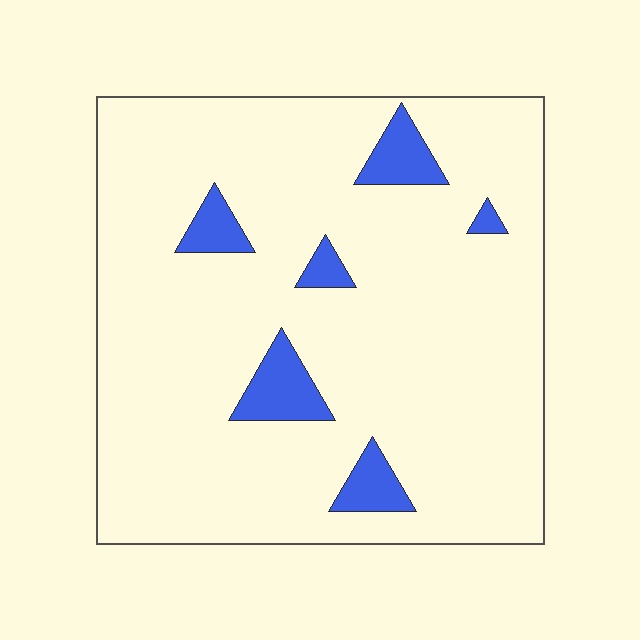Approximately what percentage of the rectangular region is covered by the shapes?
Approximately 10%.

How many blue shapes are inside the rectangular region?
6.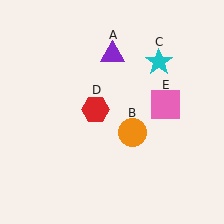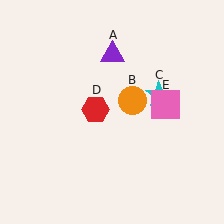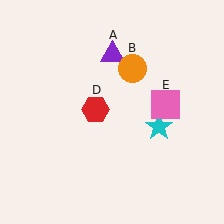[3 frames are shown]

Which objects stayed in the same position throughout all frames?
Purple triangle (object A) and red hexagon (object D) and pink square (object E) remained stationary.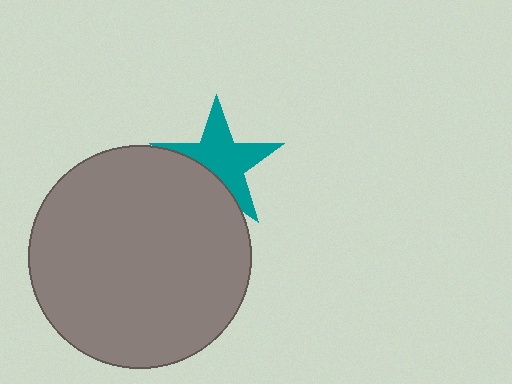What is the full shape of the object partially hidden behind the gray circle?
The partially hidden object is a teal star.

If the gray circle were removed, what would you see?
You would see the complete teal star.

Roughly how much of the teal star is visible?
Most of it is visible (roughly 66%).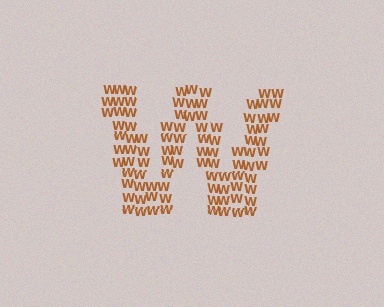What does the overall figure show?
The overall figure shows the letter W.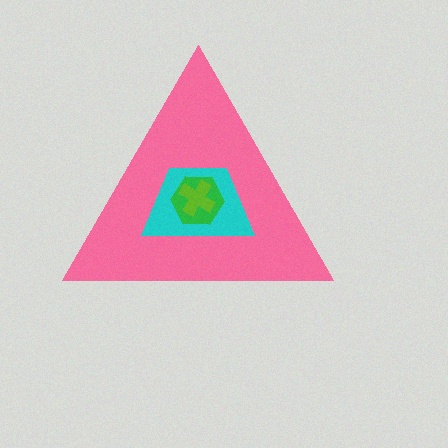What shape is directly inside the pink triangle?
The cyan trapezoid.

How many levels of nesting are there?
4.